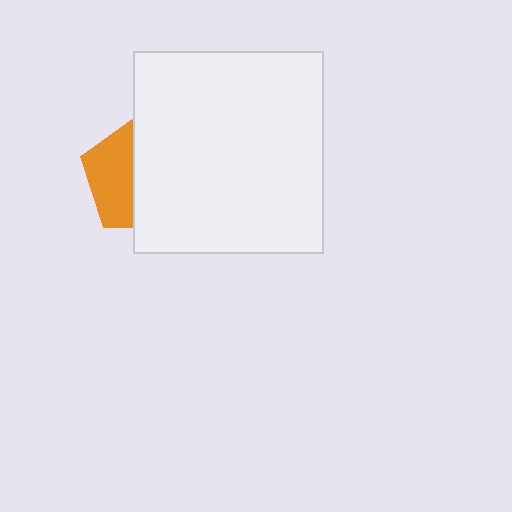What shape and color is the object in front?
The object in front is a white rectangle.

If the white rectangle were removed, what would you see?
You would see the complete orange pentagon.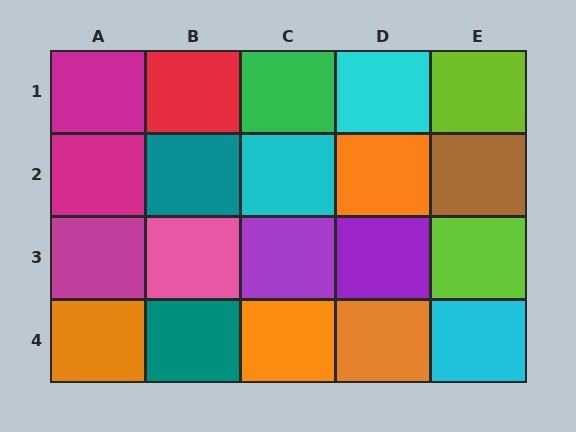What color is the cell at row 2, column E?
Brown.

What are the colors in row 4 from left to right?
Orange, teal, orange, orange, cyan.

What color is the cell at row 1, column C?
Green.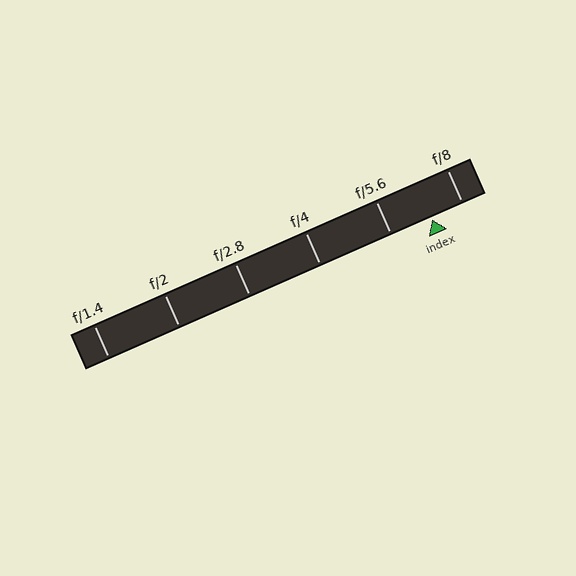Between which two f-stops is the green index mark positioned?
The index mark is between f/5.6 and f/8.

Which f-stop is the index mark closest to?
The index mark is closest to f/8.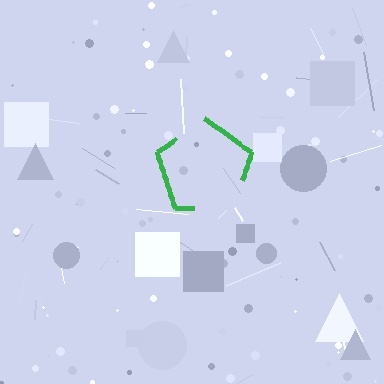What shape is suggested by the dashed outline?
The dashed outline suggests a pentagon.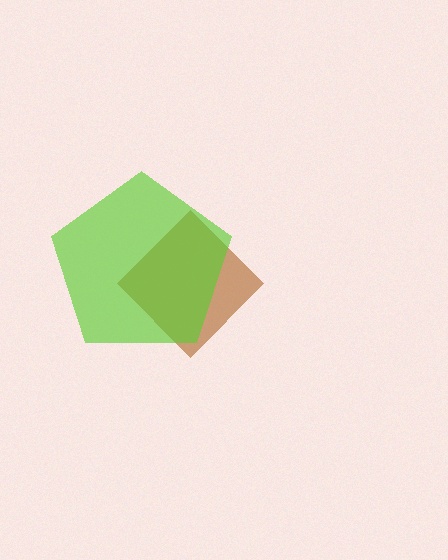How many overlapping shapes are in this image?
There are 2 overlapping shapes in the image.